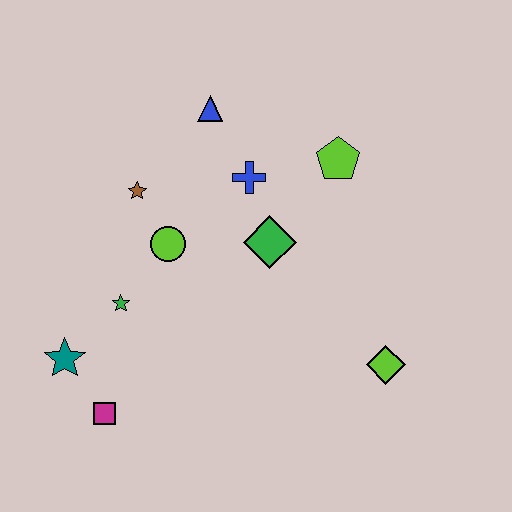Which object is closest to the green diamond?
The blue cross is closest to the green diamond.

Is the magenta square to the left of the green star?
Yes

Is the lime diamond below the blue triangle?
Yes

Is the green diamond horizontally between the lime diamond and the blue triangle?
Yes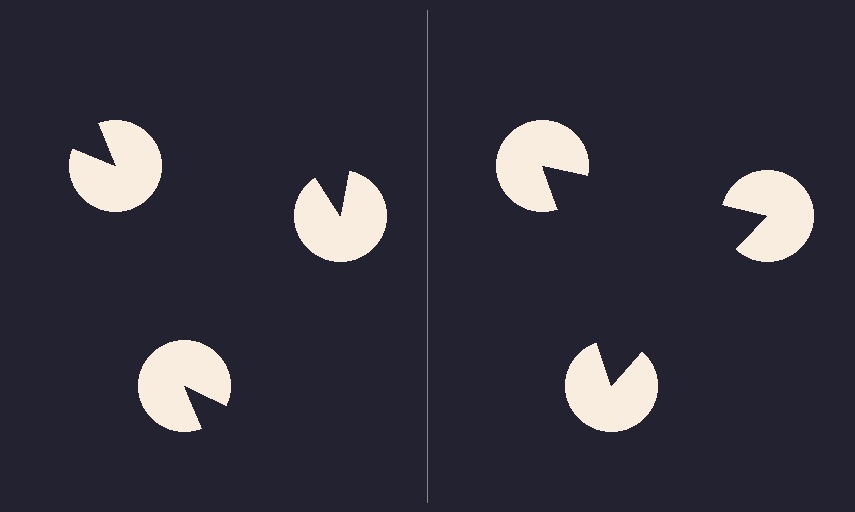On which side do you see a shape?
An illusory triangle appears on the right side. On the left side the wedge cuts are rotated, so no coherent shape forms.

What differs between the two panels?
The pac-man discs are positioned identically on both sides; only the wedge orientations differ. On the right they align to a triangle; on the left they are misaligned.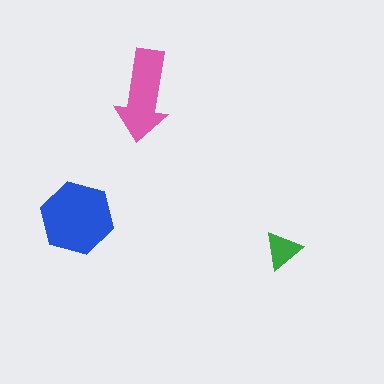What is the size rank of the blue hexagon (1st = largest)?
1st.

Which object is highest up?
The pink arrow is topmost.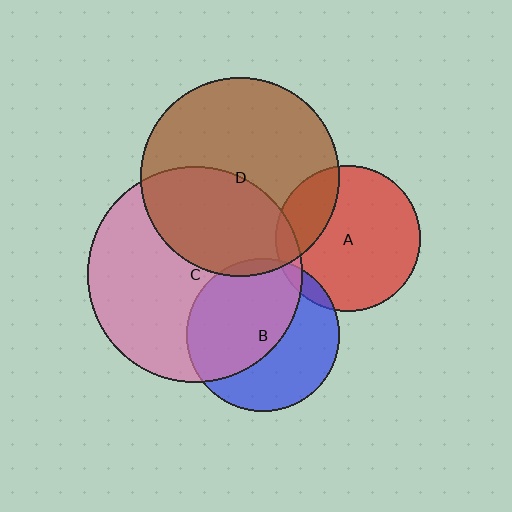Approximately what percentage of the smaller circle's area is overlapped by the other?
Approximately 10%.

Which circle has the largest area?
Circle C (pink).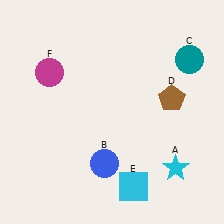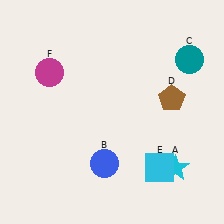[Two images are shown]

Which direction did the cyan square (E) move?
The cyan square (E) moved right.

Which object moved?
The cyan square (E) moved right.